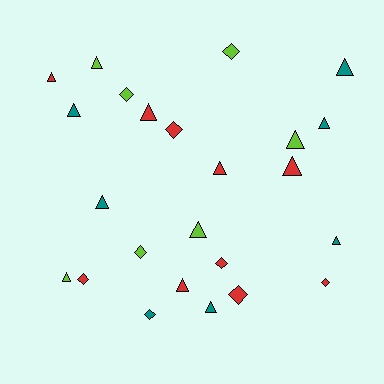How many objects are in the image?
There are 24 objects.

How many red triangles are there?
There are 5 red triangles.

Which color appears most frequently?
Red, with 10 objects.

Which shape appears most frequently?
Triangle, with 15 objects.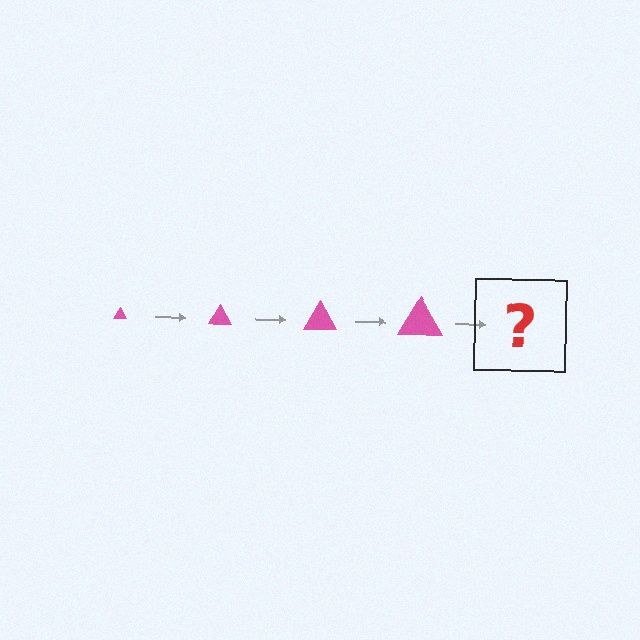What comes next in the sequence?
The next element should be a pink triangle, larger than the previous one.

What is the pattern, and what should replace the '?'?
The pattern is that the triangle gets progressively larger each step. The '?' should be a pink triangle, larger than the previous one.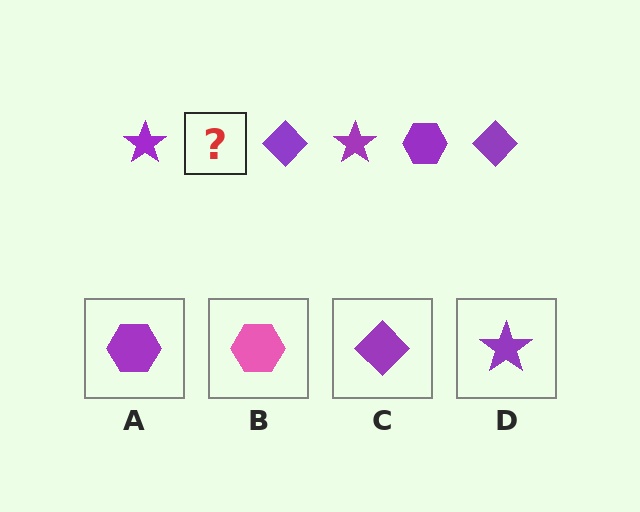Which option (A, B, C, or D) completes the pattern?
A.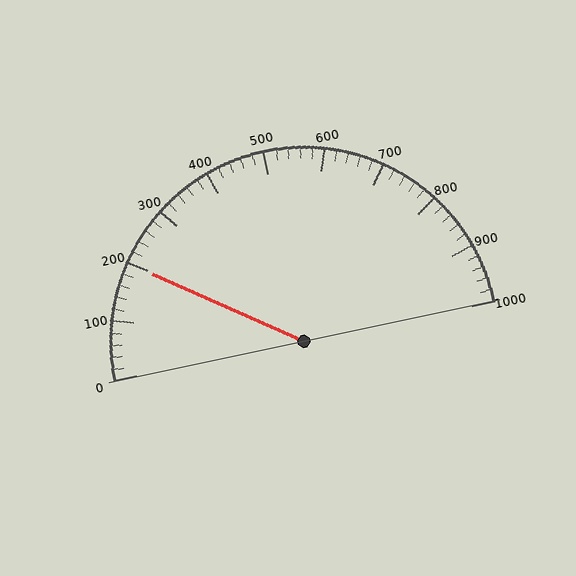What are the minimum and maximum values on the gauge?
The gauge ranges from 0 to 1000.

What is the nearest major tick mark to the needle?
The nearest major tick mark is 200.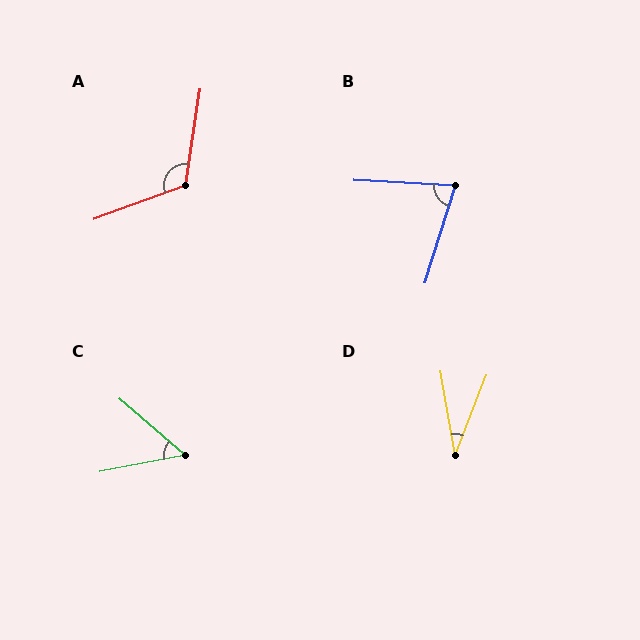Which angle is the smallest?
D, at approximately 31 degrees.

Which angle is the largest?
A, at approximately 119 degrees.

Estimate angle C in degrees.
Approximately 52 degrees.